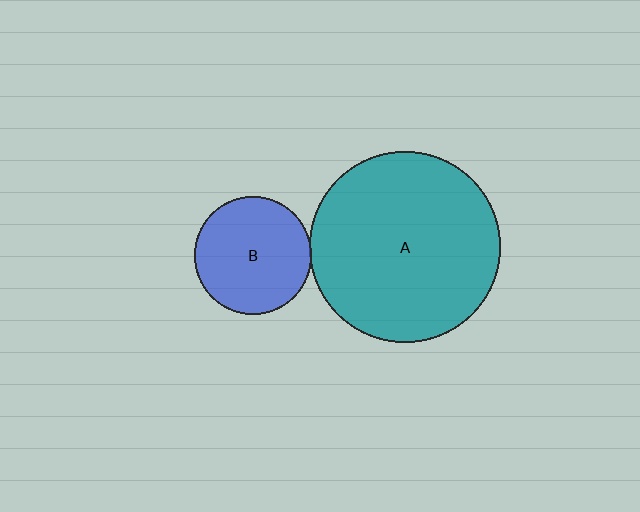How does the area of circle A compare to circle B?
Approximately 2.6 times.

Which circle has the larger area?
Circle A (teal).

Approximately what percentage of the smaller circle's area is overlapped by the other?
Approximately 5%.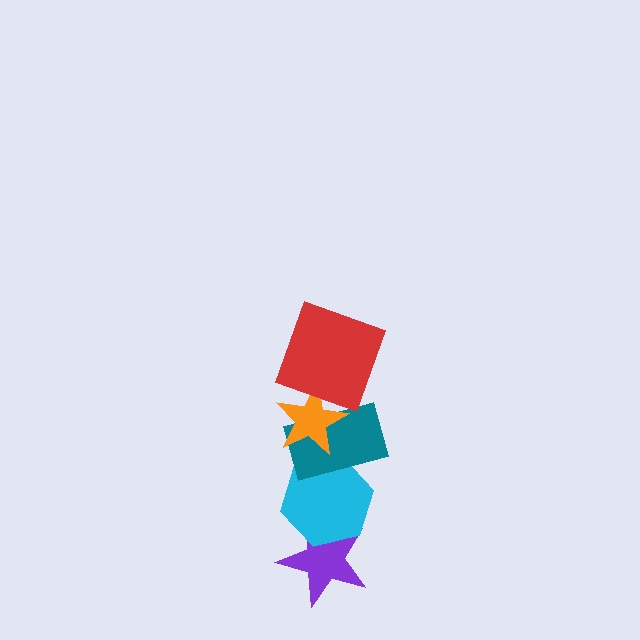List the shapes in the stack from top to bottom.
From top to bottom: the red square, the orange star, the teal rectangle, the cyan hexagon, the purple star.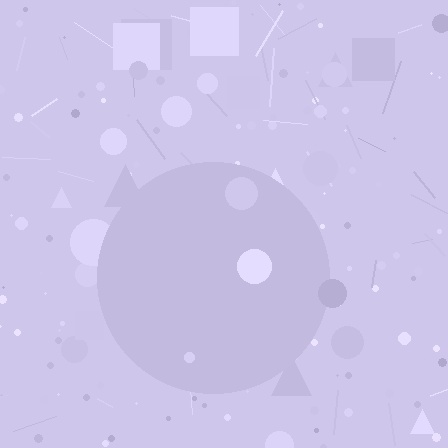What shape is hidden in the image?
A circle is hidden in the image.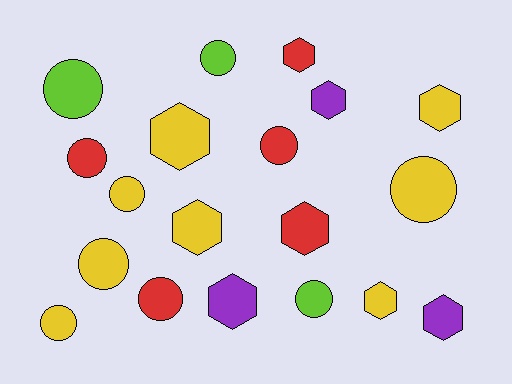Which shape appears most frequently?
Circle, with 10 objects.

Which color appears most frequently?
Yellow, with 8 objects.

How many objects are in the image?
There are 19 objects.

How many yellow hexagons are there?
There are 4 yellow hexagons.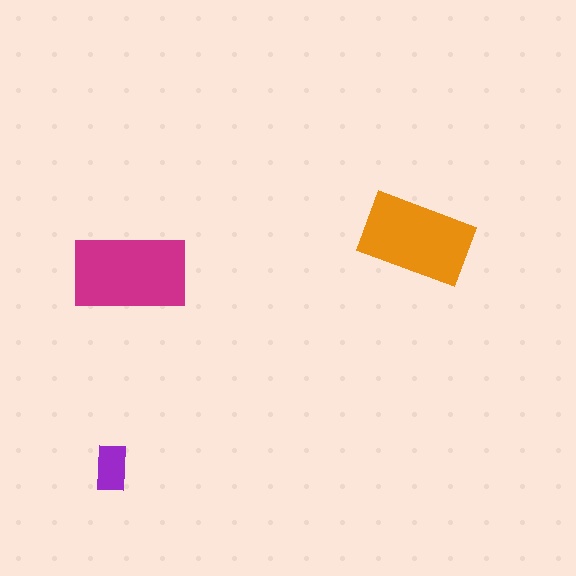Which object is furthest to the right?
The orange rectangle is rightmost.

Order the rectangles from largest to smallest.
the magenta one, the orange one, the purple one.